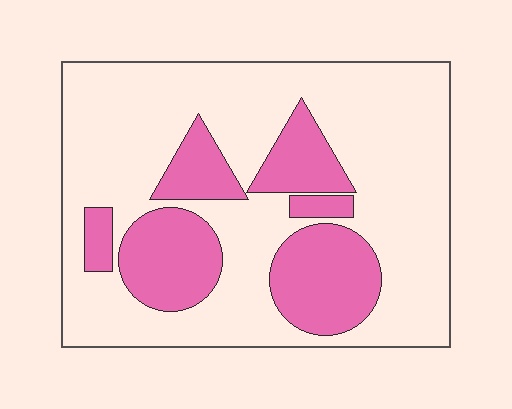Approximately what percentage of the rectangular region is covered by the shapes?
Approximately 30%.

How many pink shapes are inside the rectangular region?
6.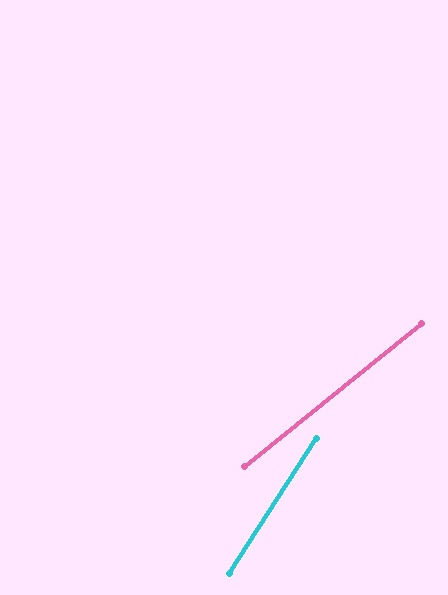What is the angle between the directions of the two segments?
Approximately 19 degrees.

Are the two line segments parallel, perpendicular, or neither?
Neither parallel nor perpendicular — they differ by about 19°.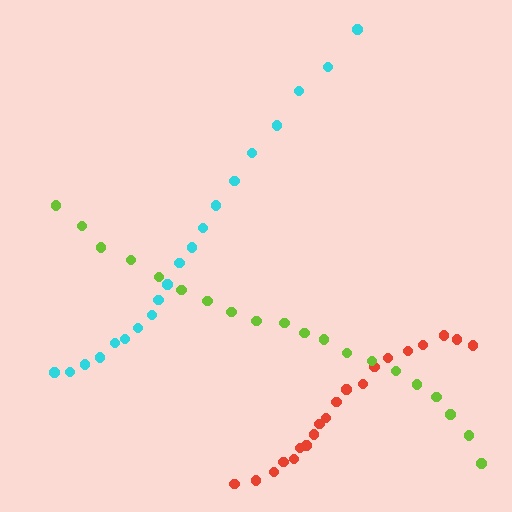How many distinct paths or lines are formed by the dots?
There are 3 distinct paths.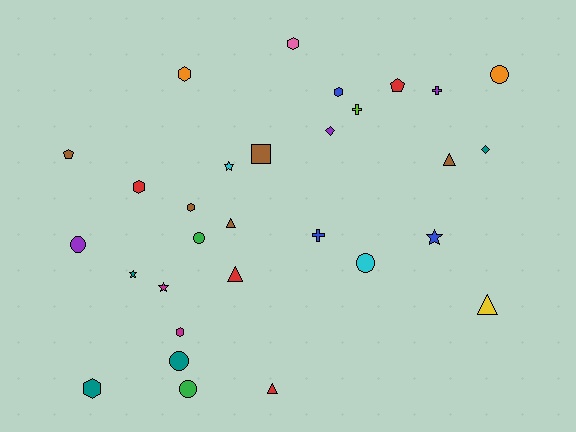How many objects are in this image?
There are 30 objects.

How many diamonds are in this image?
There are 2 diamonds.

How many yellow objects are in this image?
There is 1 yellow object.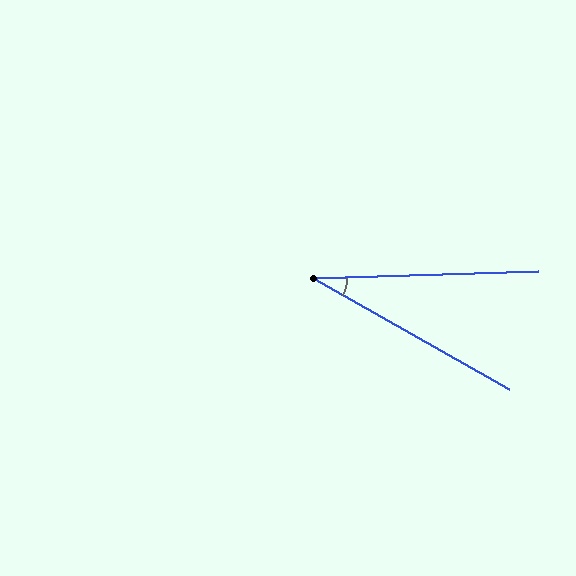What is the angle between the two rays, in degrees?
Approximately 31 degrees.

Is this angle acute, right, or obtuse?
It is acute.